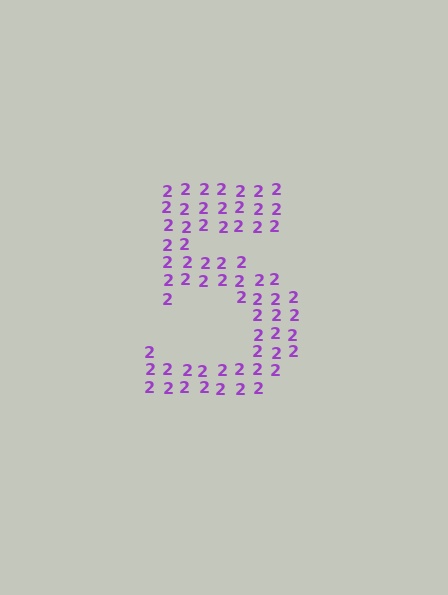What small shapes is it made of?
It is made of small digit 2's.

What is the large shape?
The large shape is the digit 5.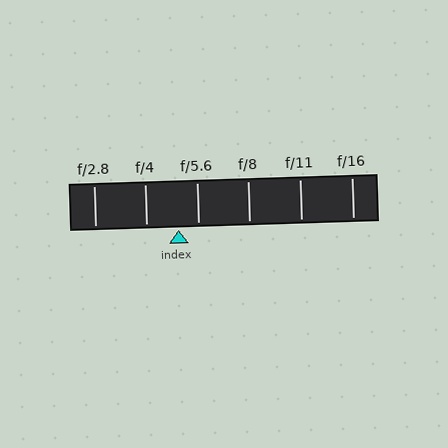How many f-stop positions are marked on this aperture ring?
There are 6 f-stop positions marked.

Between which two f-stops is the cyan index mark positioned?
The index mark is between f/4 and f/5.6.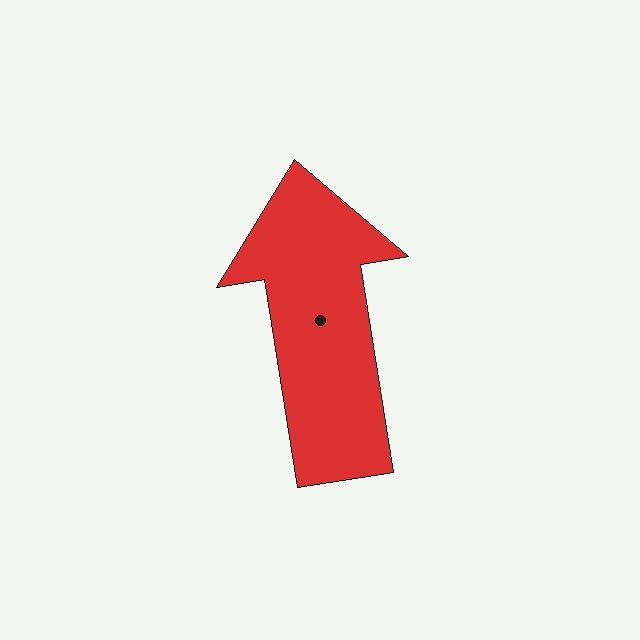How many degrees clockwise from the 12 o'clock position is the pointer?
Approximately 351 degrees.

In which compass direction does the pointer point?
North.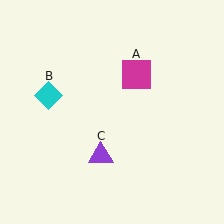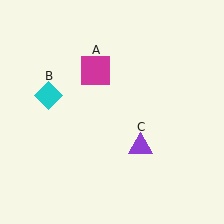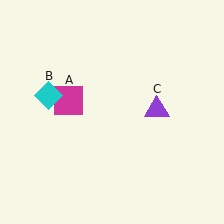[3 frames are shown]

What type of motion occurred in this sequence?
The magenta square (object A), purple triangle (object C) rotated counterclockwise around the center of the scene.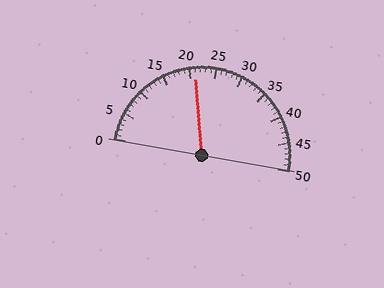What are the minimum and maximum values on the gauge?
The gauge ranges from 0 to 50.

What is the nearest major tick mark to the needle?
The nearest major tick mark is 20.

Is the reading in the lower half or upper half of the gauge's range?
The reading is in the lower half of the range (0 to 50).